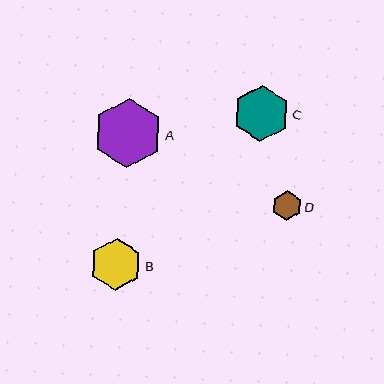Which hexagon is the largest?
Hexagon A is the largest with a size of approximately 69 pixels.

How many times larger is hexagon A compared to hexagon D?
Hexagon A is approximately 2.3 times the size of hexagon D.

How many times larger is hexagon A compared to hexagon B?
Hexagon A is approximately 1.3 times the size of hexagon B.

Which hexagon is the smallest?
Hexagon D is the smallest with a size of approximately 29 pixels.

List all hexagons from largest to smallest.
From largest to smallest: A, C, B, D.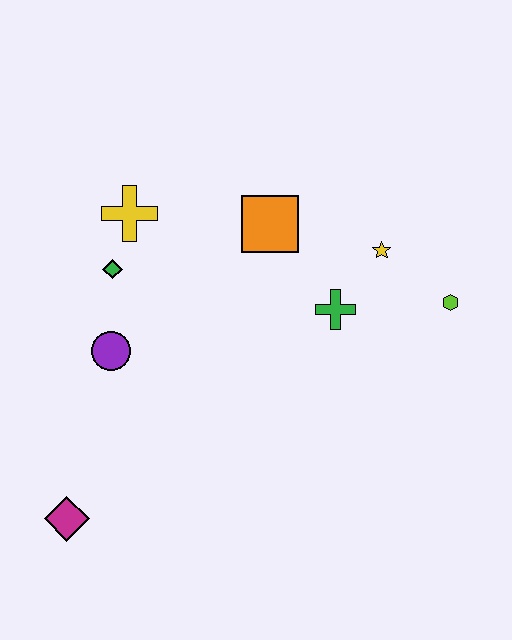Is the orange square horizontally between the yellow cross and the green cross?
Yes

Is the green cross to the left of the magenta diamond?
No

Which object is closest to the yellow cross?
The green diamond is closest to the yellow cross.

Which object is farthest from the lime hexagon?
The magenta diamond is farthest from the lime hexagon.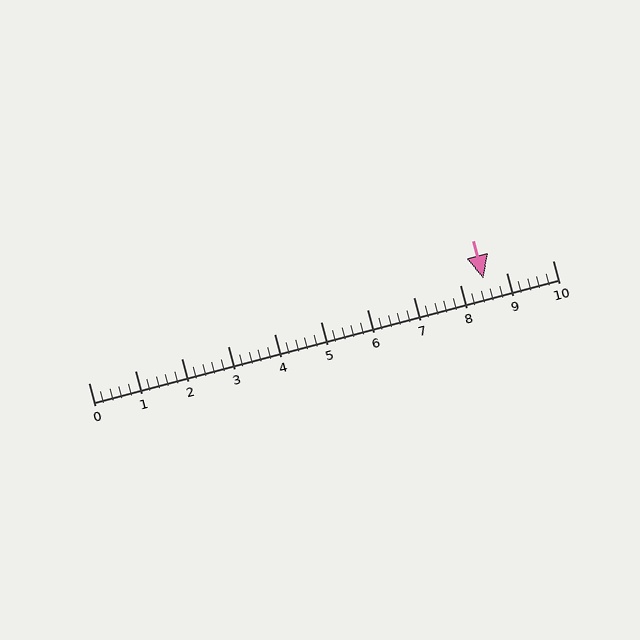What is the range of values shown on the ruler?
The ruler shows values from 0 to 10.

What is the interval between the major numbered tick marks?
The major tick marks are spaced 1 units apart.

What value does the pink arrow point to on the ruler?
The pink arrow points to approximately 8.5.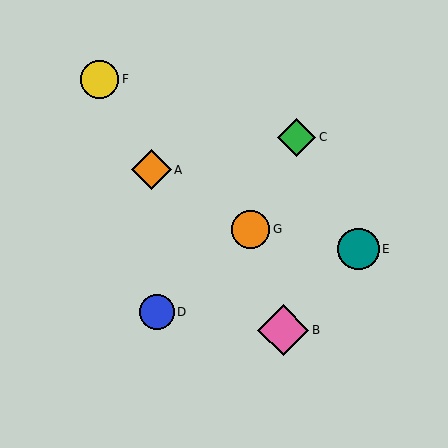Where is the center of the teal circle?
The center of the teal circle is at (358, 249).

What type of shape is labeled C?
Shape C is a green diamond.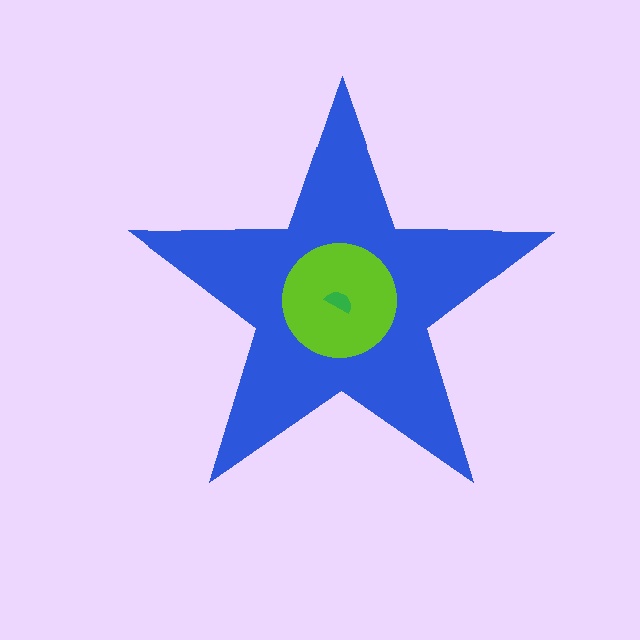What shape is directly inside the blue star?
The lime circle.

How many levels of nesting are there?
3.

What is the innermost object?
The green semicircle.